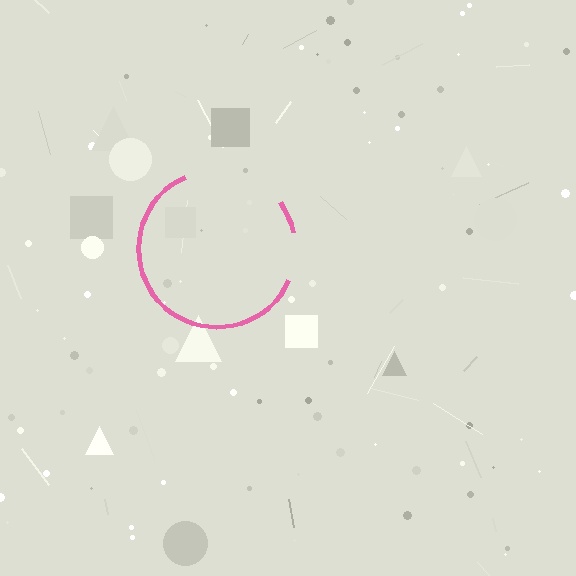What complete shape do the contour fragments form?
The contour fragments form a circle.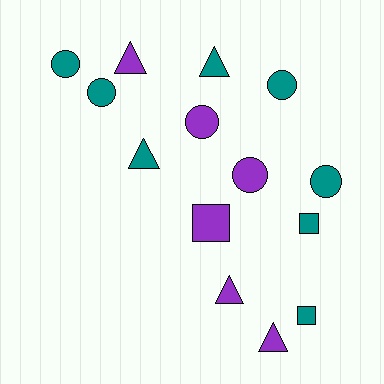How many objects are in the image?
There are 14 objects.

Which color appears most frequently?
Teal, with 8 objects.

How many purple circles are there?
There are 2 purple circles.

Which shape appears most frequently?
Circle, with 6 objects.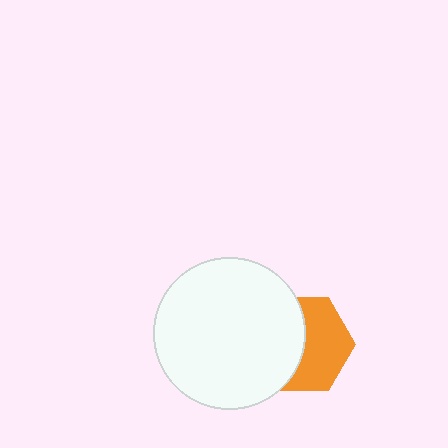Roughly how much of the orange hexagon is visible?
About half of it is visible (roughly 53%).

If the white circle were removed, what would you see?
You would see the complete orange hexagon.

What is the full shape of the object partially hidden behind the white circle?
The partially hidden object is an orange hexagon.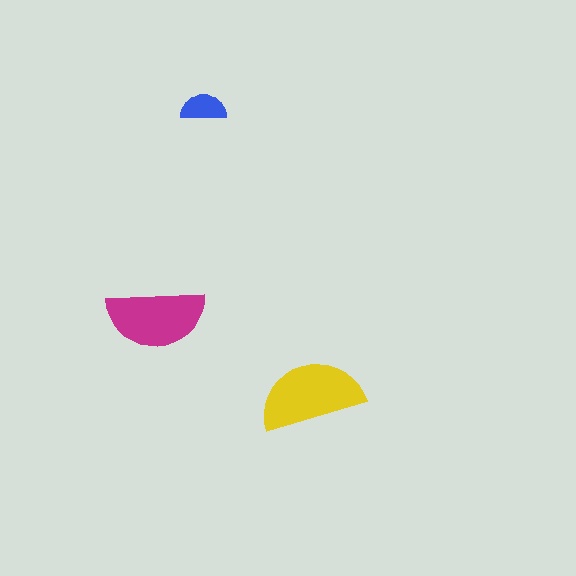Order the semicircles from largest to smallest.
the yellow one, the magenta one, the blue one.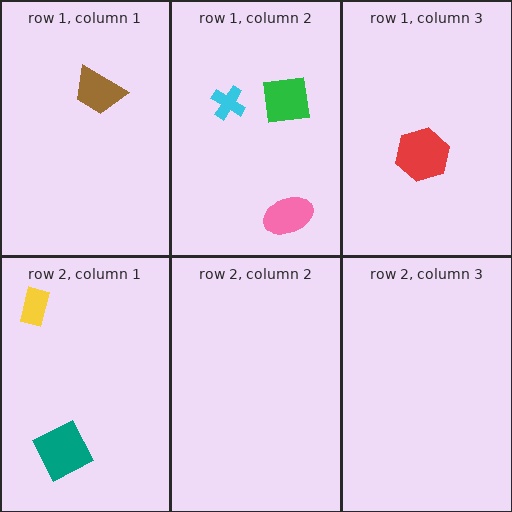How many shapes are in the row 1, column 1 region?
1.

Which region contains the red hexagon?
The row 1, column 3 region.